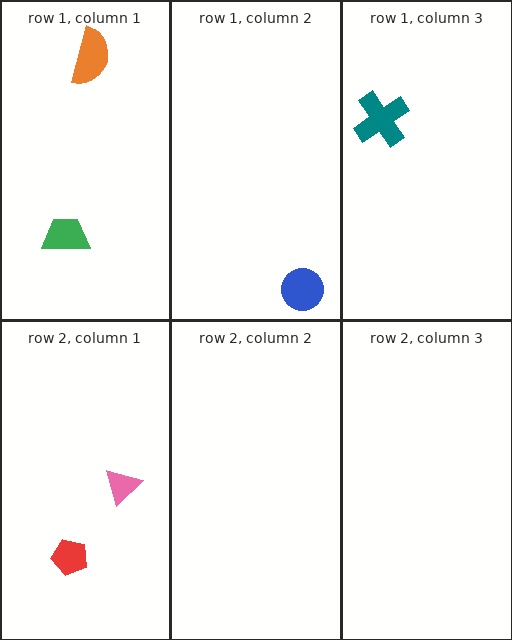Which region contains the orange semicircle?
The row 1, column 1 region.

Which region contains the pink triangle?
The row 2, column 1 region.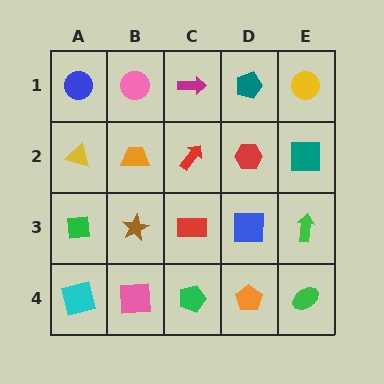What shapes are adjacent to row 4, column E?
A green arrow (row 3, column E), an orange pentagon (row 4, column D).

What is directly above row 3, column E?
A teal square.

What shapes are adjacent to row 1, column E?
A teal square (row 2, column E), a teal pentagon (row 1, column D).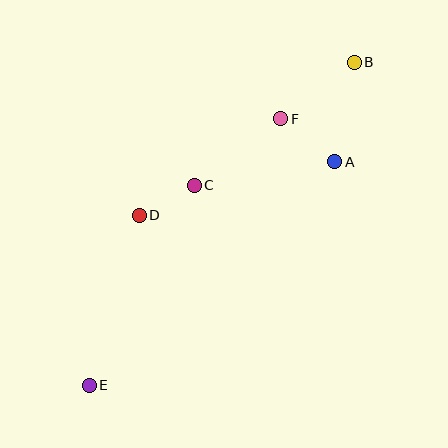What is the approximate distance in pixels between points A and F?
The distance between A and F is approximately 69 pixels.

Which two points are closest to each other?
Points C and D are closest to each other.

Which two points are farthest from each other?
Points B and E are farthest from each other.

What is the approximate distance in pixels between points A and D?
The distance between A and D is approximately 203 pixels.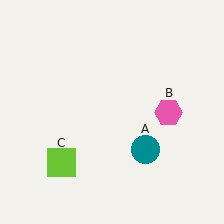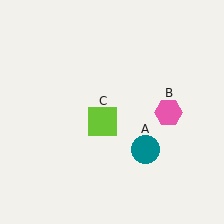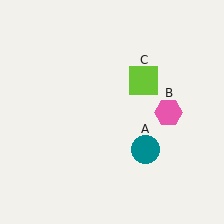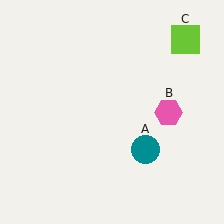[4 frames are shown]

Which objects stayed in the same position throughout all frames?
Teal circle (object A) and pink hexagon (object B) remained stationary.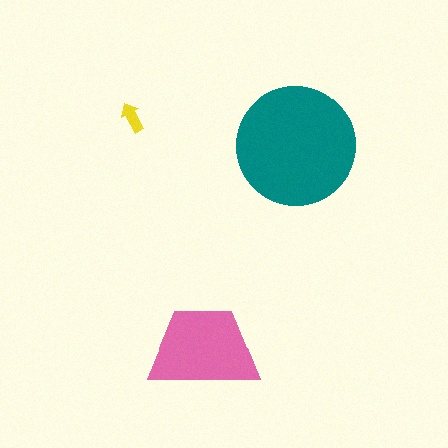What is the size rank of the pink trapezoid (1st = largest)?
2nd.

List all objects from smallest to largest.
The yellow arrow, the pink trapezoid, the teal circle.